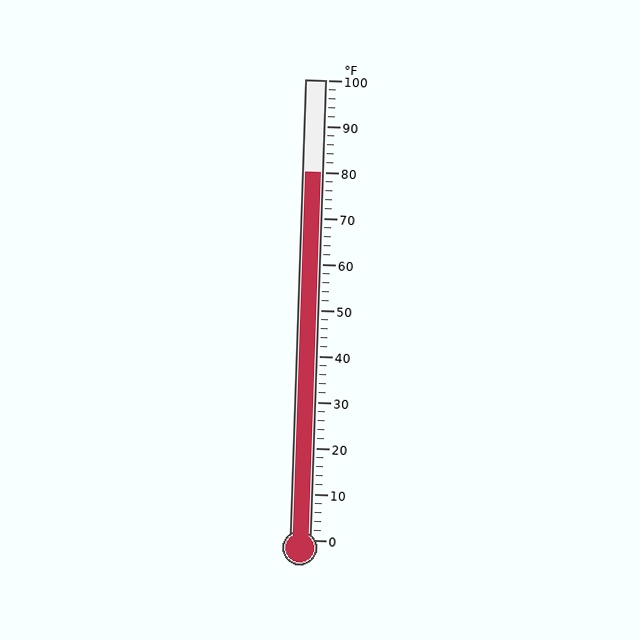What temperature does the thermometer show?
The thermometer shows approximately 80°F.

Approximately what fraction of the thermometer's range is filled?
The thermometer is filled to approximately 80% of its range.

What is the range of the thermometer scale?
The thermometer scale ranges from 0°F to 100°F.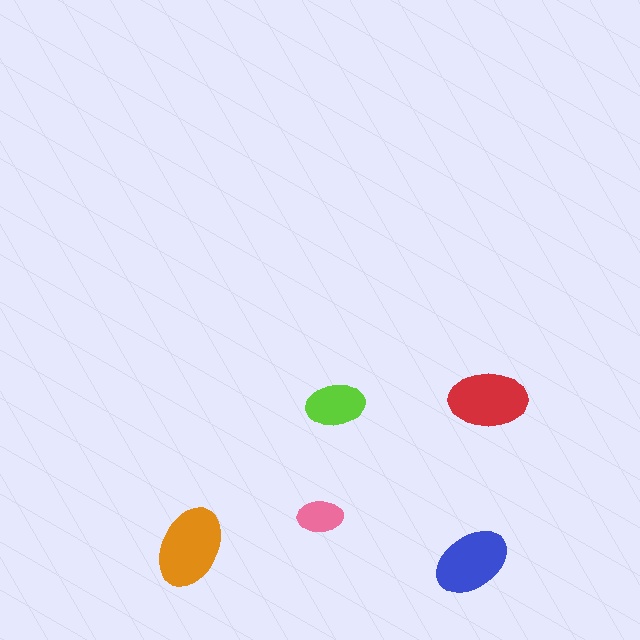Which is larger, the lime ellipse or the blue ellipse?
The blue one.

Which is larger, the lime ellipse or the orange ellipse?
The orange one.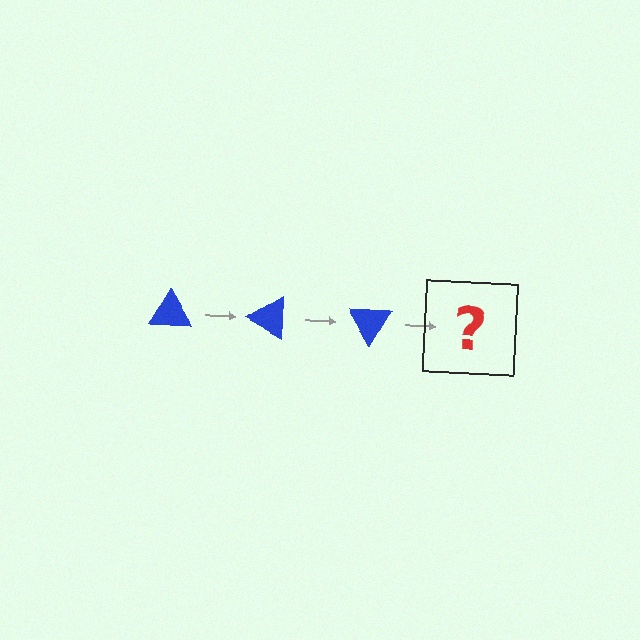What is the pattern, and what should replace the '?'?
The pattern is that the triangle rotates 30 degrees each step. The '?' should be a blue triangle rotated 90 degrees.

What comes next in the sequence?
The next element should be a blue triangle rotated 90 degrees.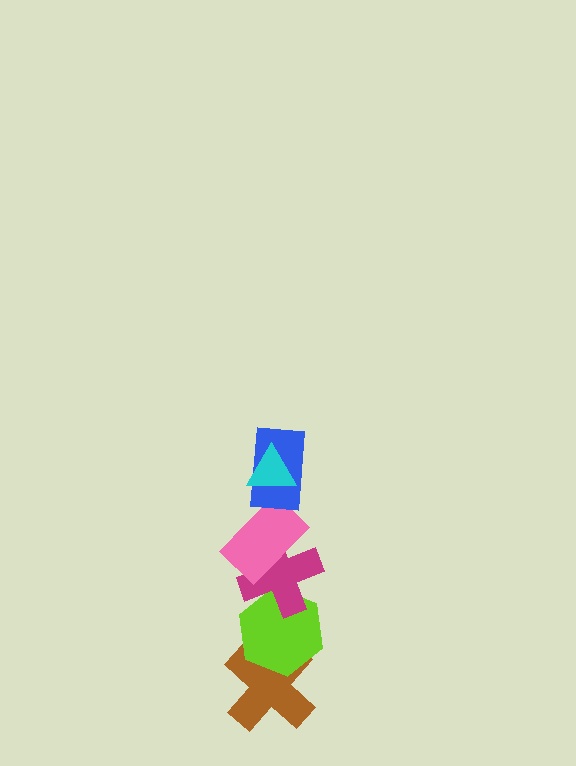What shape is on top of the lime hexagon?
The magenta cross is on top of the lime hexagon.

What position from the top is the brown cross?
The brown cross is 6th from the top.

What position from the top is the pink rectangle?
The pink rectangle is 3rd from the top.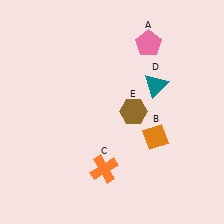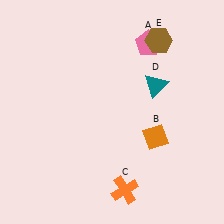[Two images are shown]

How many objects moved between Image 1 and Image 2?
2 objects moved between the two images.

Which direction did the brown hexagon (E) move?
The brown hexagon (E) moved up.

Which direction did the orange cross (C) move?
The orange cross (C) moved down.